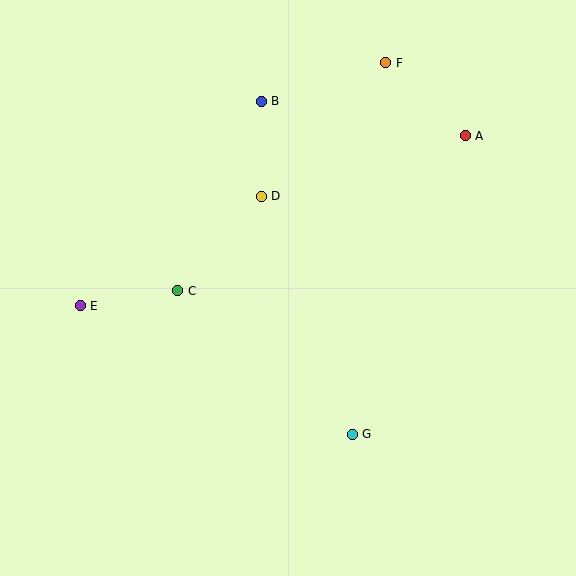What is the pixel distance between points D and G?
The distance between D and G is 255 pixels.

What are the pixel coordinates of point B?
Point B is at (261, 101).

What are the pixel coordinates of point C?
Point C is at (178, 291).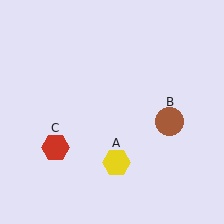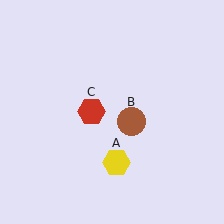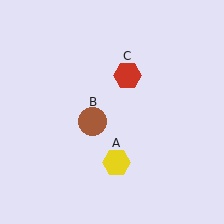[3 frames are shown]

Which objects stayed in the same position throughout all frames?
Yellow hexagon (object A) remained stationary.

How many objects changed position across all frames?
2 objects changed position: brown circle (object B), red hexagon (object C).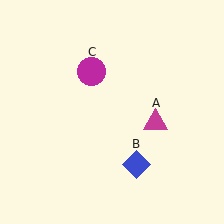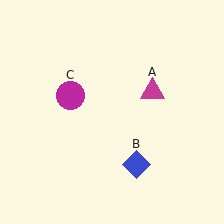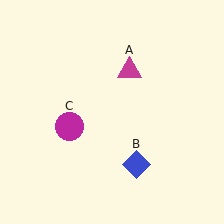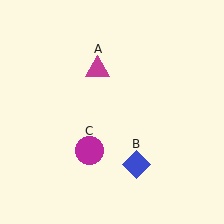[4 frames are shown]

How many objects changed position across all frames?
2 objects changed position: magenta triangle (object A), magenta circle (object C).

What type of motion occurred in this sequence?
The magenta triangle (object A), magenta circle (object C) rotated counterclockwise around the center of the scene.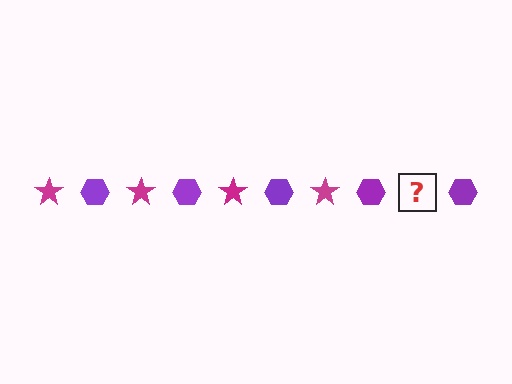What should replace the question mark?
The question mark should be replaced with a magenta star.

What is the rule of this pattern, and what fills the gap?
The rule is that the pattern alternates between magenta star and purple hexagon. The gap should be filled with a magenta star.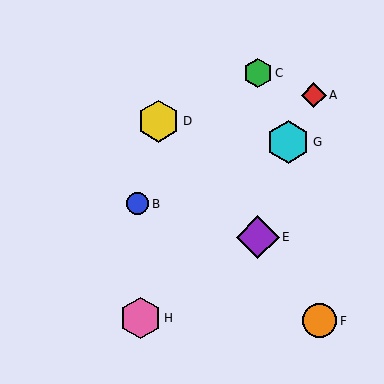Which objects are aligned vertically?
Objects C, E are aligned vertically.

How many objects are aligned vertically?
2 objects (C, E) are aligned vertically.